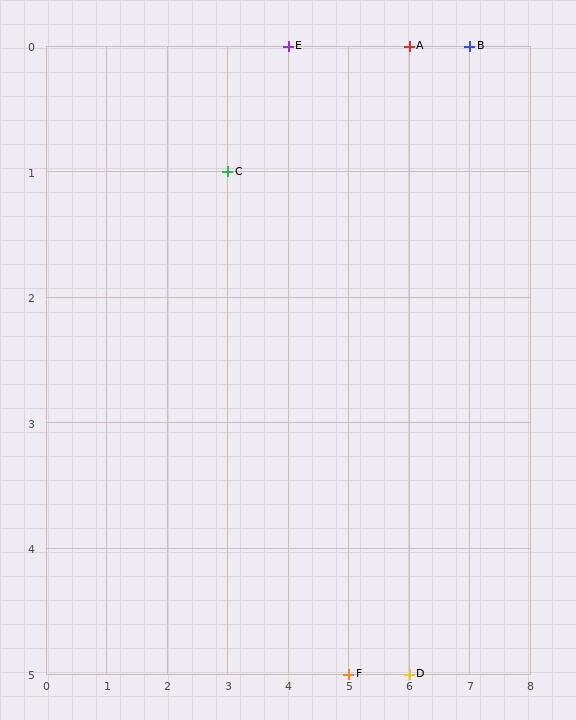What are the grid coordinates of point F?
Point F is at grid coordinates (5, 5).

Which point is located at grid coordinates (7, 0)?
Point B is at (7, 0).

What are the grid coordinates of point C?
Point C is at grid coordinates (3, 1).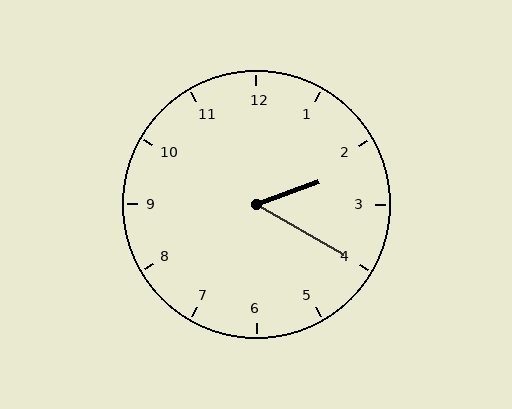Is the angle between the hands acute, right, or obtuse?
It is acute.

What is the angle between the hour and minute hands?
Approximately 50 degrees.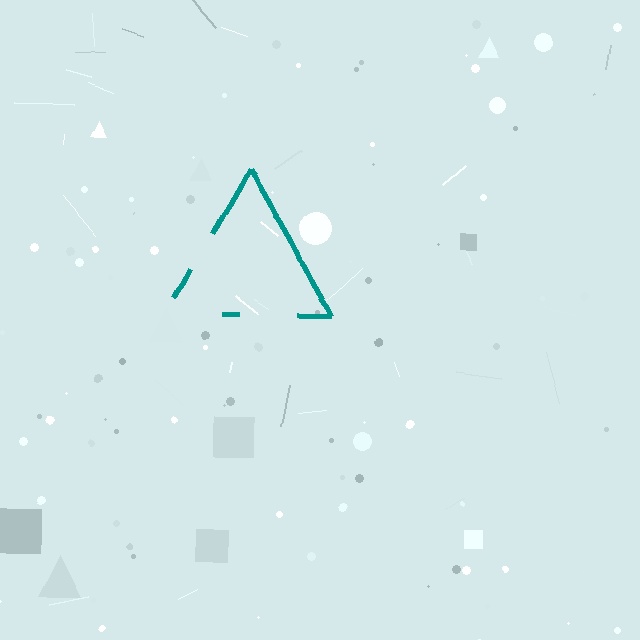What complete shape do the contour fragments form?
The contour fragments form a triangle.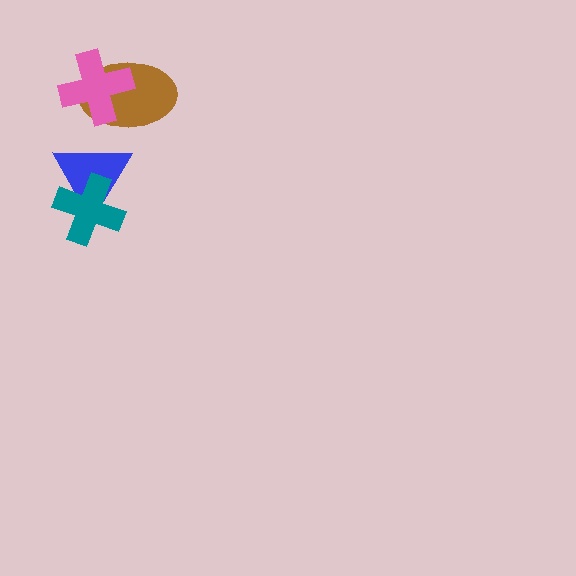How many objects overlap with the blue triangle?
1 object overlaps with the blue triangle.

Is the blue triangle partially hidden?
Yes, it is partially covered by another shape.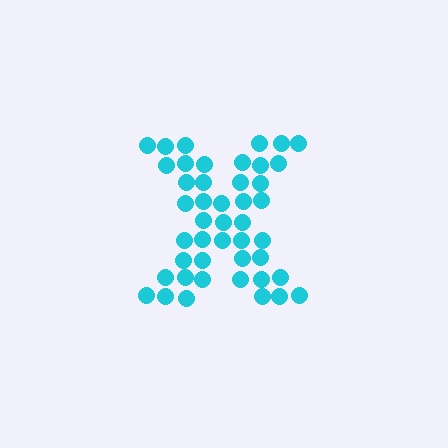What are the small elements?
The small elements are circles.